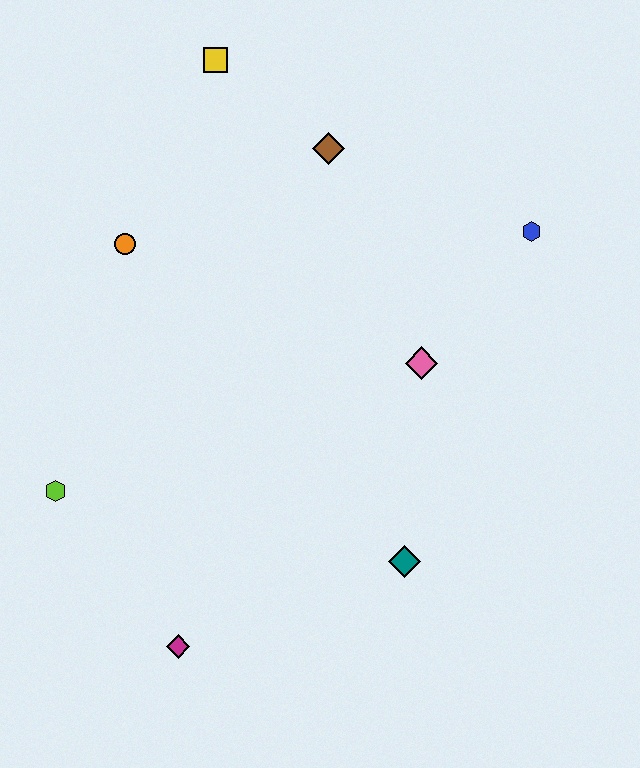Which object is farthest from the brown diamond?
The magenta diamond is farthest from the brown diamond.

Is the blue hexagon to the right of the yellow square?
Yes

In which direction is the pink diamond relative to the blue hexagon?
The pink diamond is below the blue hexagon.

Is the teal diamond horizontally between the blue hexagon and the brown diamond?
Yes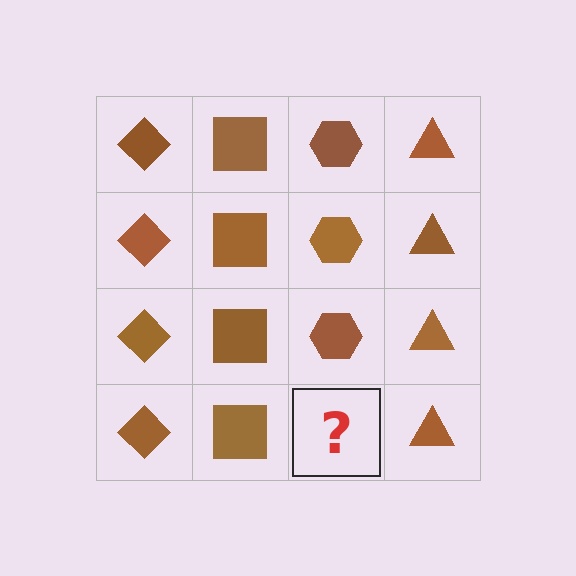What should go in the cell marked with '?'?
The missing cell should contain a brown hexagon.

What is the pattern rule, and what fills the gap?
The rule is that each column has a consistent shape. The gap should be filled with a brown hexagon.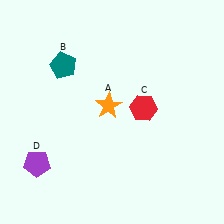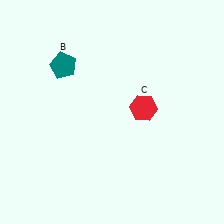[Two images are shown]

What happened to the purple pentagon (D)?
The purple pentagon (D) was removed in Image 2. It was in the bottom-left area of Image 1.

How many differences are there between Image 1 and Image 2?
There are 2 differences between the two images.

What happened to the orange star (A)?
The orange star (A) was removed in Image 2. It was in the top-left area of Image 1.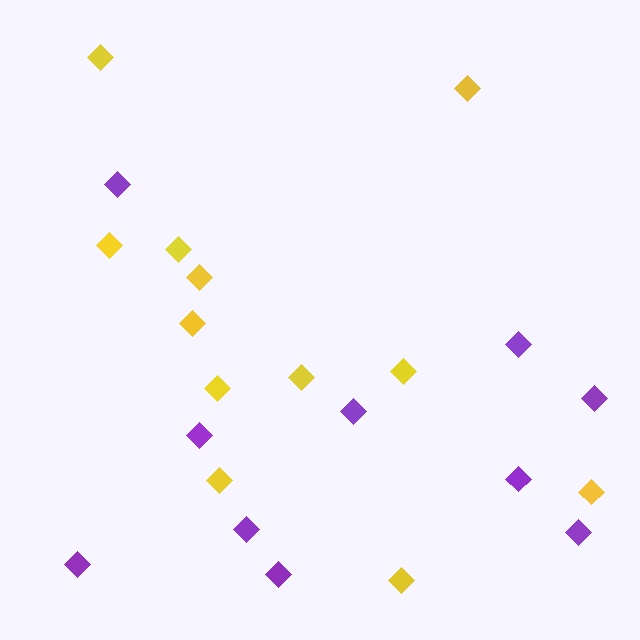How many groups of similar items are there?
There are 2 groups: one group of purple diamonds (10) and one group of yellow diamonds (12).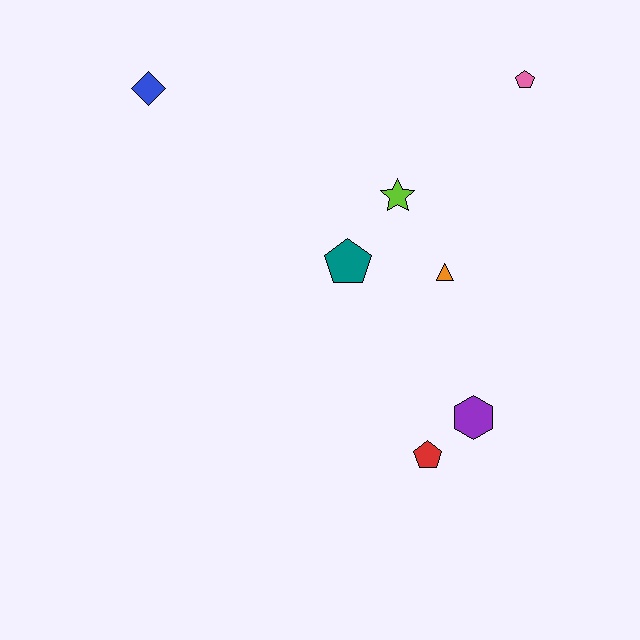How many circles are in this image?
There are no circles.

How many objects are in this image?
There are 7 objects.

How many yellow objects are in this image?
There are no yellow objects.